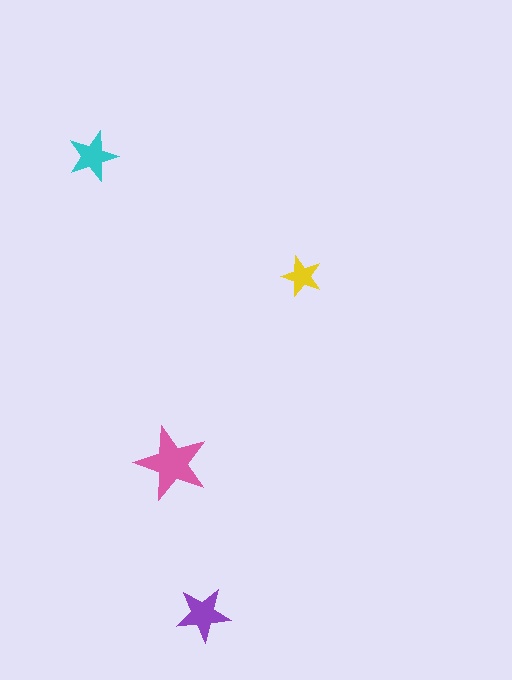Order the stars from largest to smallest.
the pink one, the purple one, the cyan one, the yellow one.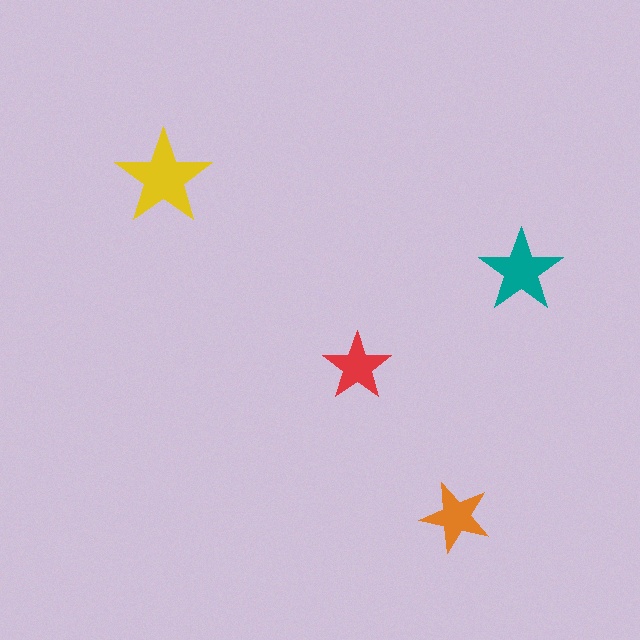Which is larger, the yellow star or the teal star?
The yellow one.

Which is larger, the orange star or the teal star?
The teal one.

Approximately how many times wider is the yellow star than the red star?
About 1.5 times wider.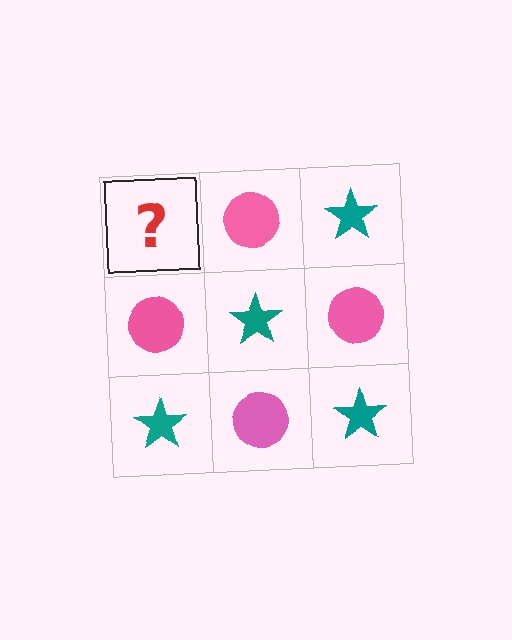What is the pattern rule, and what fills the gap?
The rule is that it alternates teal star and pink circle in a checkerboard pattern. The gap should be filled with a teal star.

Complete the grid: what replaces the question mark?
The question mark should be replaced with a teal star.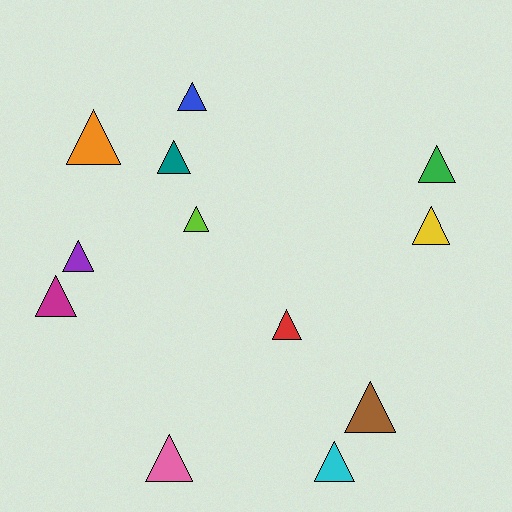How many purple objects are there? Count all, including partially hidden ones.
There is 1 purple object.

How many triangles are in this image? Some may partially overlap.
There are 12 triangles.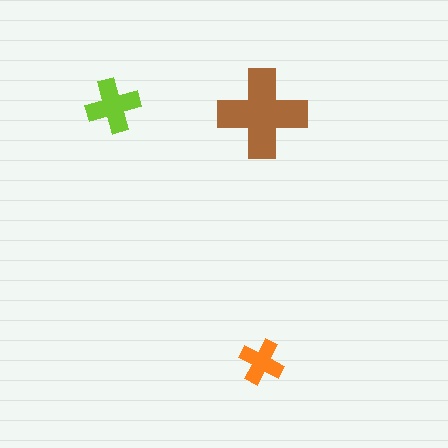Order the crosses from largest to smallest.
the brown one, the lime one, the orange one.